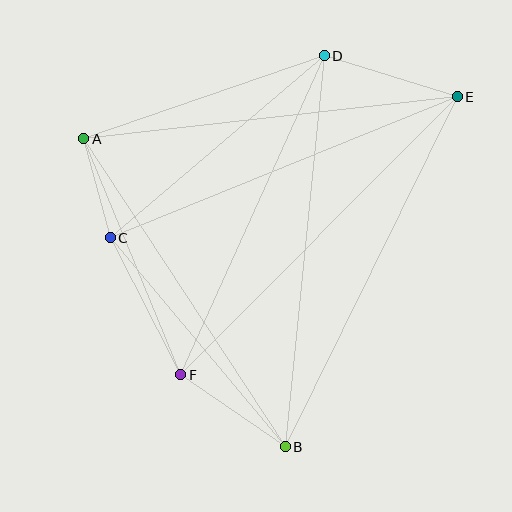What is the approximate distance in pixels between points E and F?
The distance between E and F is approximately 392 pixels.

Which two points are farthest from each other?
Points B and D are farthest from each other.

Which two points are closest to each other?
Points A and C are closest to each other.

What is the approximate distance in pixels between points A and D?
The distance between A and D is approximately 254 pixels.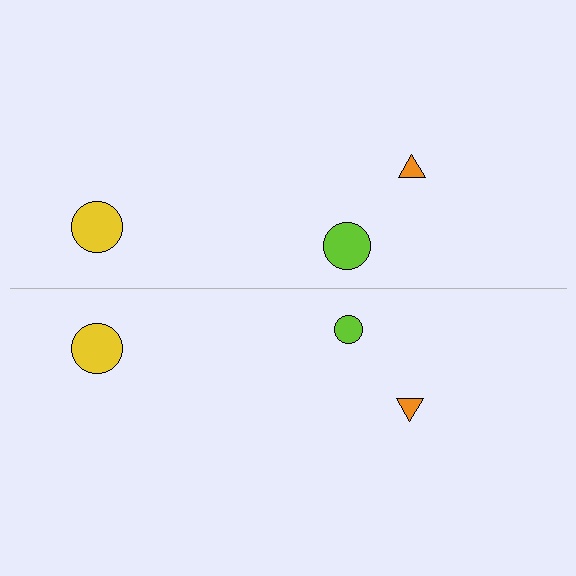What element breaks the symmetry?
The lime circle on the bottom side has a different size than its mirror counterpart.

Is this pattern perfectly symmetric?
No, the pattern is not perfectly symmetric. The lime circle on the bottom side has a different size than its mirror counterpart.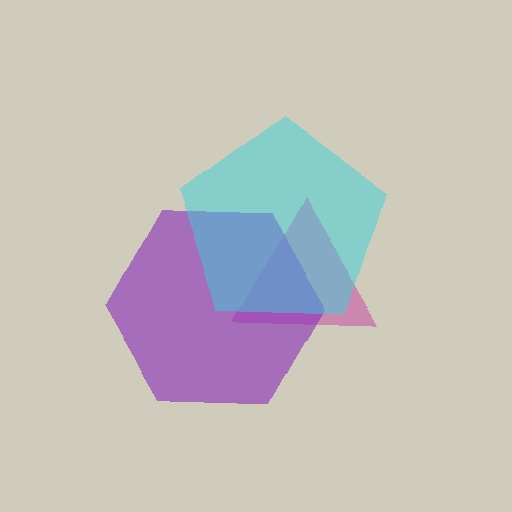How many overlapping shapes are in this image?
There are 3 overlapping shapes in the image.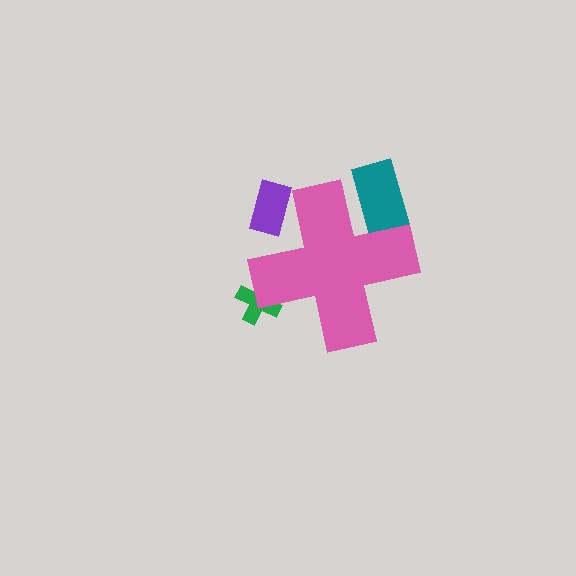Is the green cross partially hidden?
Yes, the green cross is partially hidden behind the pink cross.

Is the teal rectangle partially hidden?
Yes, the teal rectangle is partially hidden behind the pink cross.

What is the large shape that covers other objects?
A pink cross.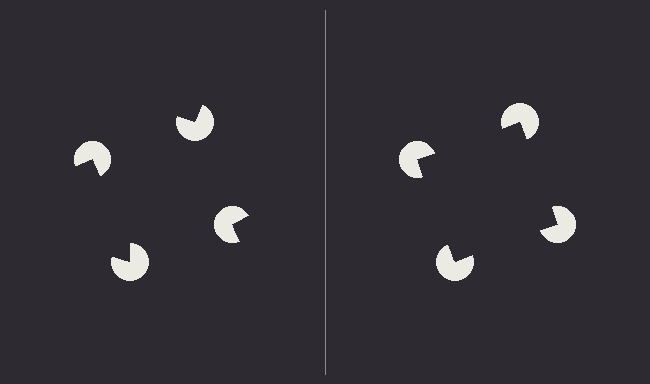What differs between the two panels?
The pac-man discs are positioned identically on both sides; only the wedge orientations differ. On the right they align to a square; on the left they are misaligned.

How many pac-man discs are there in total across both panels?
8 — 4 on each side.